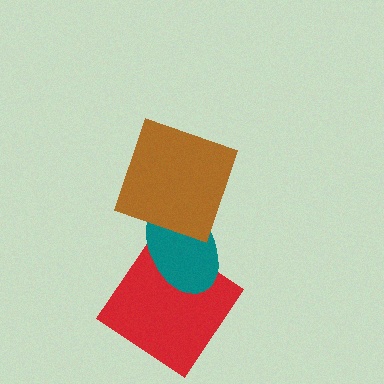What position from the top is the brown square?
The brown square is 1st from the top.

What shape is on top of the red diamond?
The teal ellipse is on top of the red diamond.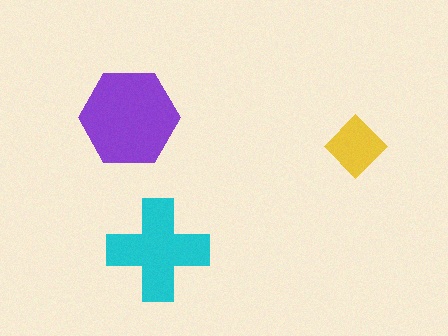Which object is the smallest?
The yellow diamond.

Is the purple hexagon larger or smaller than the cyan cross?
Larger.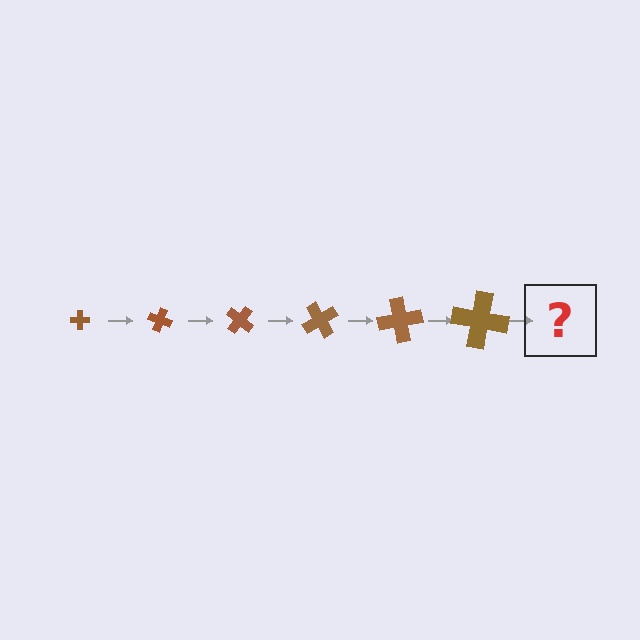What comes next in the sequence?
The next element should be a cross, larger than the previous one and rotated 120 degrees from the start.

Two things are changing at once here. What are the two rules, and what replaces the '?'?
The two rules are that the cross grows larger each step and it rotates 20 degrees each step. The '?' should be a cross, larger than the previous one and rotated 120 degrees from the start.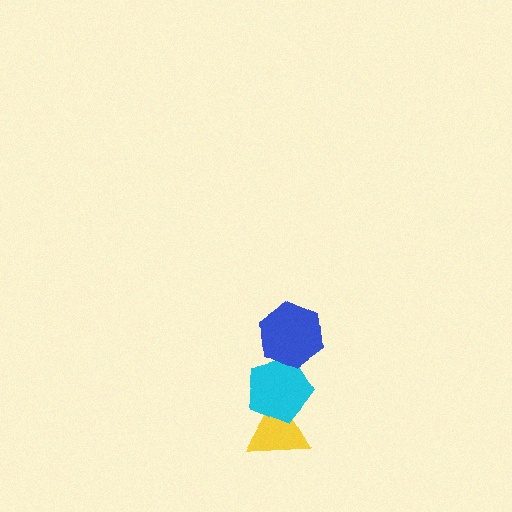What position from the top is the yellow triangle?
The yellow triangle is 3rd from the top.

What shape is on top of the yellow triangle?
The cyan pentagon is on top of the yellow triangle.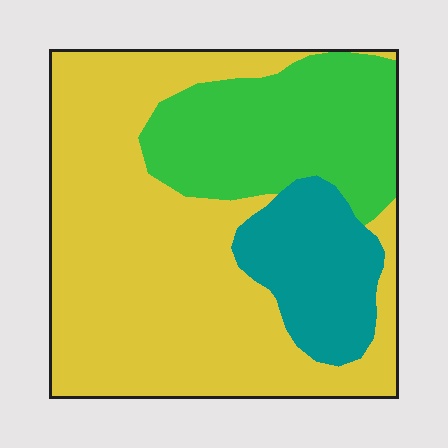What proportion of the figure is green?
Green covers roughly 25% of the figure.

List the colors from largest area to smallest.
From largest to smallest: yellow, green, teal.